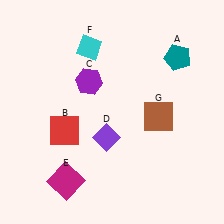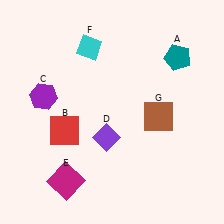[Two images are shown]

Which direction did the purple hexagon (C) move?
The purple hexagon (C) moved left.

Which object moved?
The purple hexagon (C) moved left.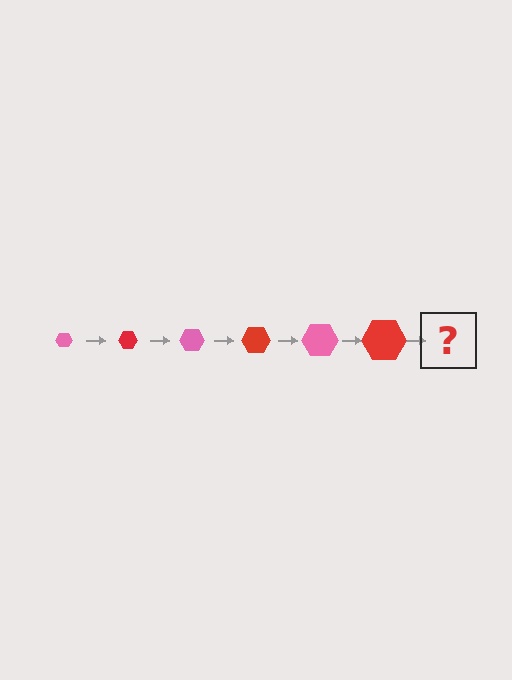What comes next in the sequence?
The next element should be a pink hexagon, larger than the previous one.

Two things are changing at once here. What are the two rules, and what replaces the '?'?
The two rules are that the hexagon grows larger each step and the color cycles through pink and red. The '?' should be a pink hexagon, larger than the previous one.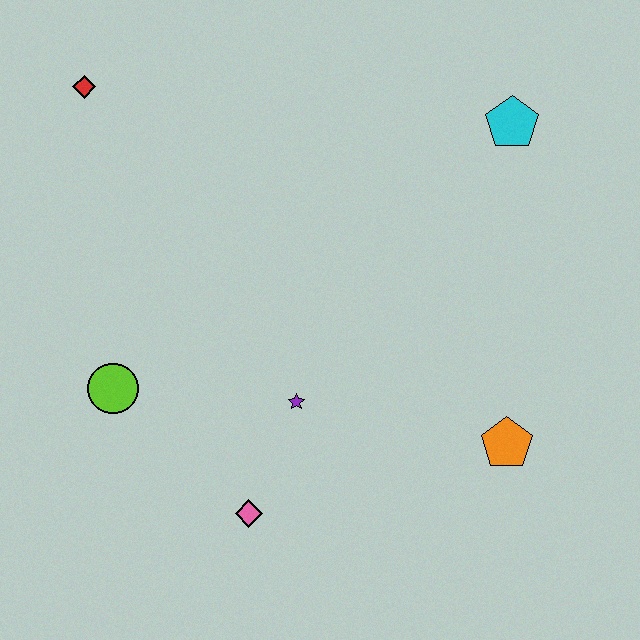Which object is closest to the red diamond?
The lime circle is closest to the red diamond.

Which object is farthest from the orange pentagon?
The red diamond is farthest from the orange pentagon.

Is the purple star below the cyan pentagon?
Yes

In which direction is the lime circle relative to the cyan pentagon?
The lime circle is to the left of the cyan pentagon.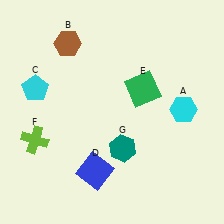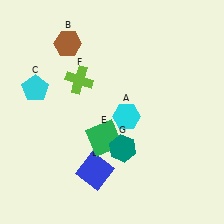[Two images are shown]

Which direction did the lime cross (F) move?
The lime cross (F) moved up.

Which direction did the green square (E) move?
The green square (E) moved down.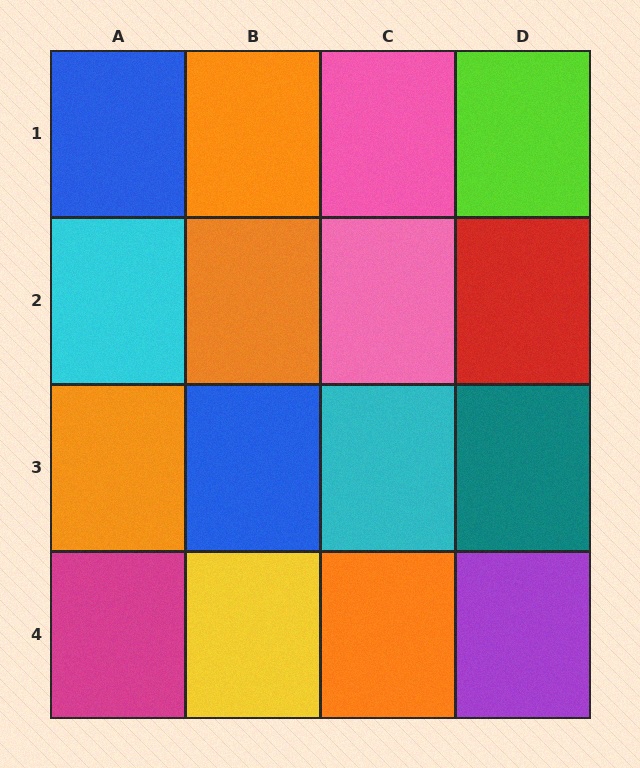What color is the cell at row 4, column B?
Yellow.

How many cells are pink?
2 cells are pink.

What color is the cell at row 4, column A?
Magenta.